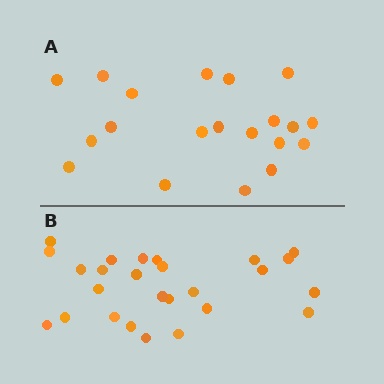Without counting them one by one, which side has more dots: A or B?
Region B (the bottom region) has more dots.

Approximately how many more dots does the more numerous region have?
Region B has about 6 more dots than region A.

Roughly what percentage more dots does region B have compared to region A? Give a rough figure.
About 30% more.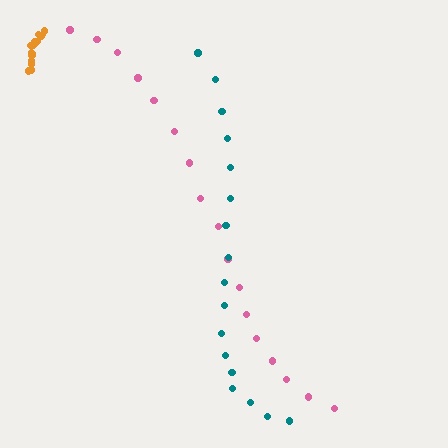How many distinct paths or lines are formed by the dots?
There are 3 distinct paths.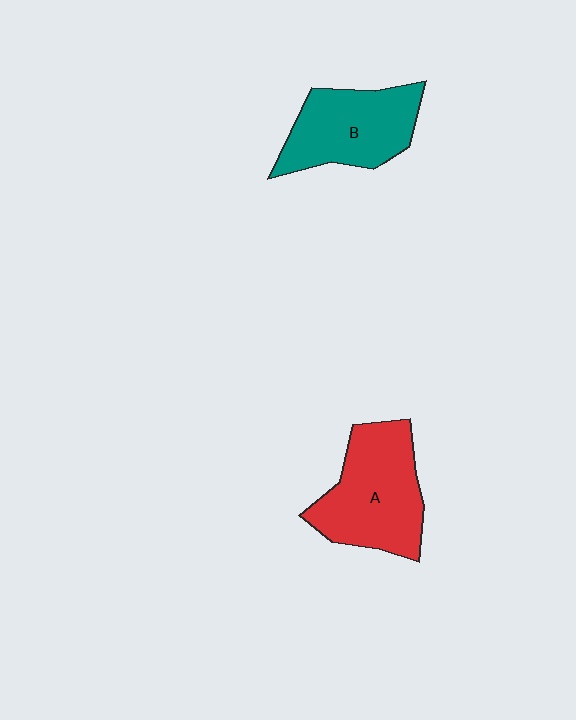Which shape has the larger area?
Shape A (red).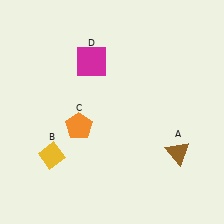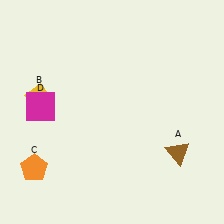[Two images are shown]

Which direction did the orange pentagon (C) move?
The orange pentagon (C) moved left.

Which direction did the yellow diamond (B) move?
The yellow diamond (B) moved up.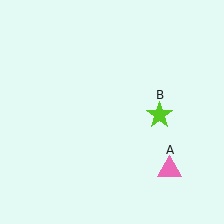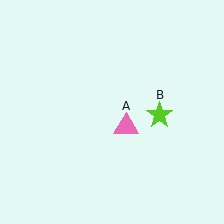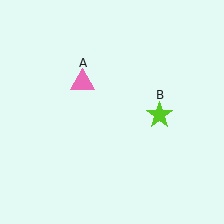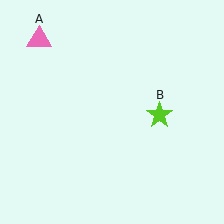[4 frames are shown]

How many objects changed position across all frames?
1 object changed position: pink triangle (object A).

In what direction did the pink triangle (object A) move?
The pink triangle (object A) moved up and to the left.